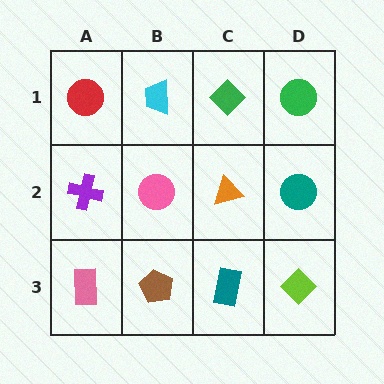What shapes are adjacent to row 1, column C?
An orange triangle (row 2, column C), a cyan trapezoid (row 1, column B), a green circle (row 1, column D).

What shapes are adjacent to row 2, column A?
A red circle (row 1, column A), a pink rectangle (row 3, column A), a pink circle (row 2, column B).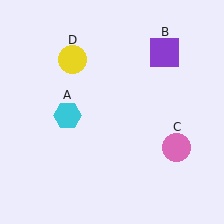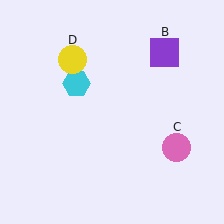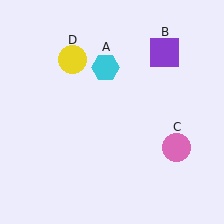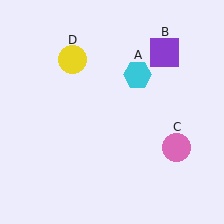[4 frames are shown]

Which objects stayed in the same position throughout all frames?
Purple square (object B) and pink circle (object C) and yellow circle (object D) remained stationary.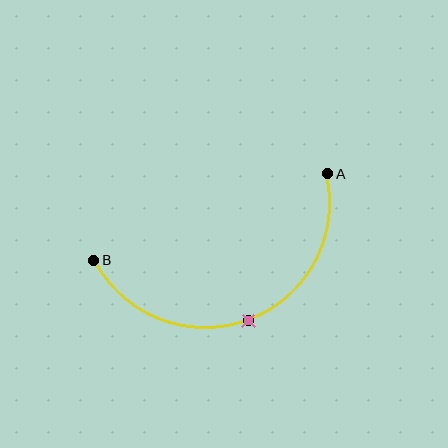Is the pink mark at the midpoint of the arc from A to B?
Yes. The pink mark lies on the arc at equal arc-length from both A and B — it is the arc midpoint.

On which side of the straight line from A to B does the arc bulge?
The arc bulges below the straight line connecting A and B.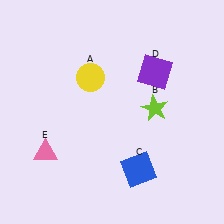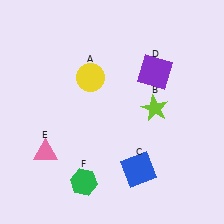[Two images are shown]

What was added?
A green hexagon (F) was added in Image 2.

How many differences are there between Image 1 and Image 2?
There is 1 difference between the two images.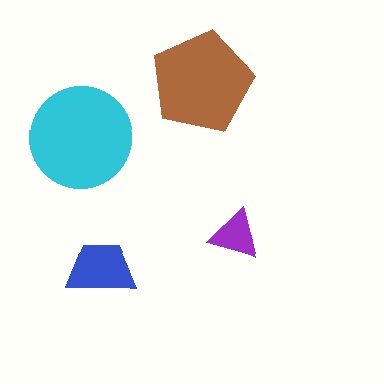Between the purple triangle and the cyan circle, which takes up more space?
The cyan circle.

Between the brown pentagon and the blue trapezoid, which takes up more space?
The brown pentagon.